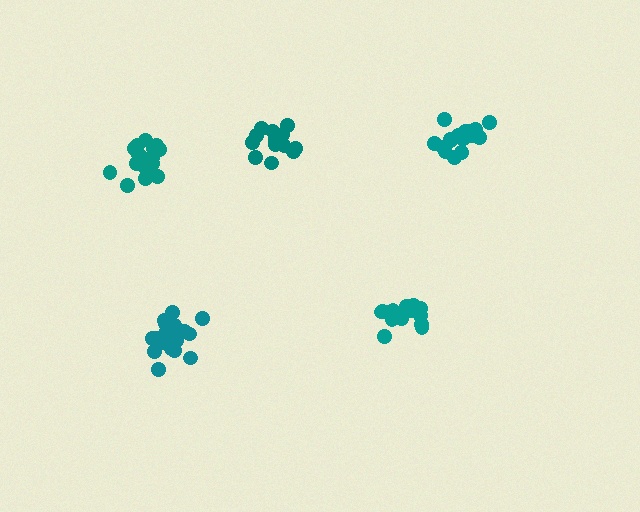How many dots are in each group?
Group 1: 17 dots, Group 2: 16 dots, Group 3: 15 dots, Group 4: 20 dots, Group 5: 15 dots (83 total).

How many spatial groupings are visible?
There are 5 spatial groupings.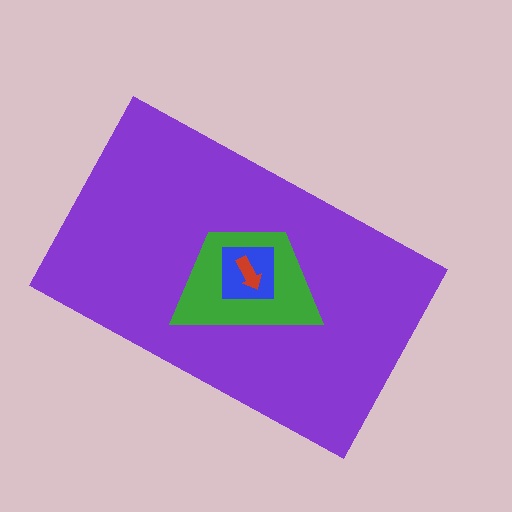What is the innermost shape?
The red arrow.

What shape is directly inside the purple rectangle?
The green trapezoid.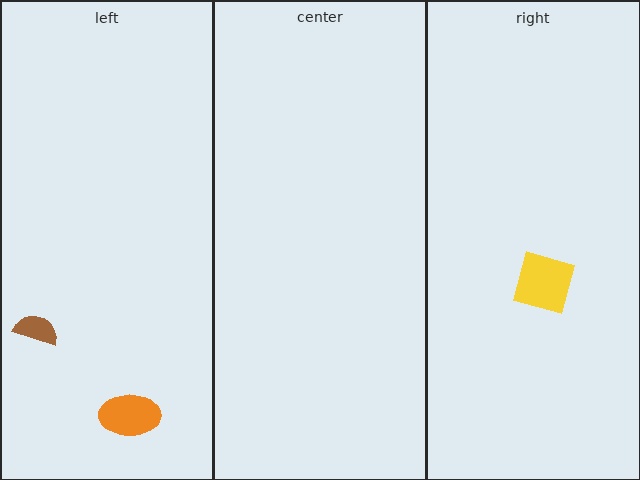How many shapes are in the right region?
1.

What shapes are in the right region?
The yellow square.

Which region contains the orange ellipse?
The left region.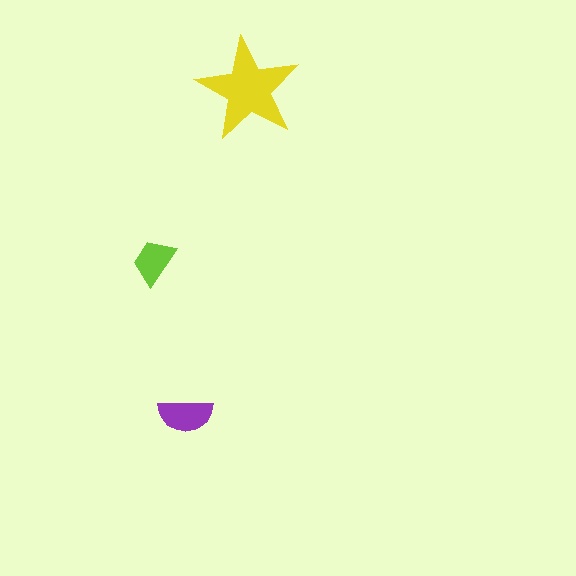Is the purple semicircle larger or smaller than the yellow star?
Smaller.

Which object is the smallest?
The lime trapezoid.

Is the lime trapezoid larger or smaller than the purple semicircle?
Smaller.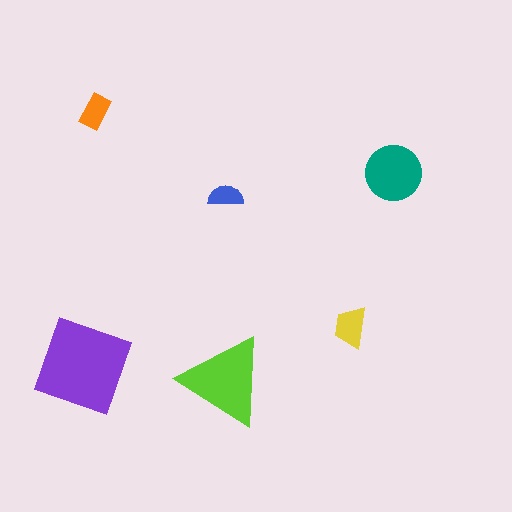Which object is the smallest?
The blue semicircle.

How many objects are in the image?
There are 6 objects in the image.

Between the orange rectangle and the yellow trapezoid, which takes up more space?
The yellow trapezoid.